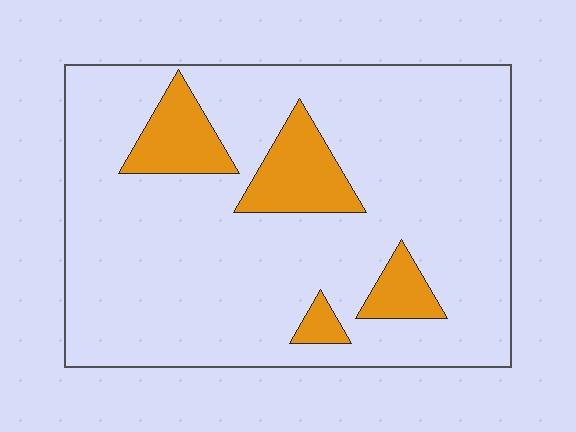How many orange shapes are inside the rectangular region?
4.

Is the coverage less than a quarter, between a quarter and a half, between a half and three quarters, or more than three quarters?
Less than a quarter.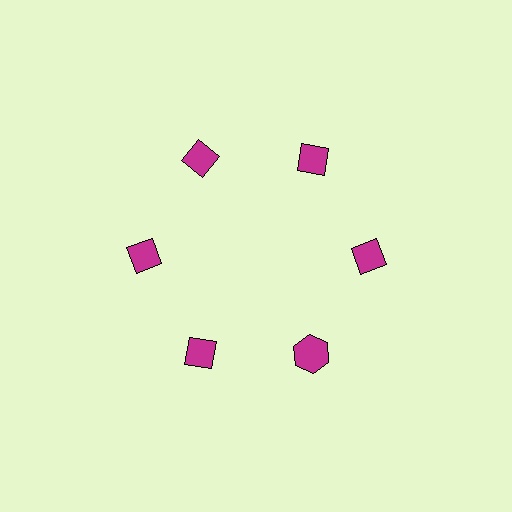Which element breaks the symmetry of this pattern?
The magenta hexagon at roughly the 5 o'clock position breaks the symmetry. All other shapes are magenta diamonds.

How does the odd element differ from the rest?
It has a different shape: hexagon instead of diamond.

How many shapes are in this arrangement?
There are 6 shapes arranged in a ring pattern.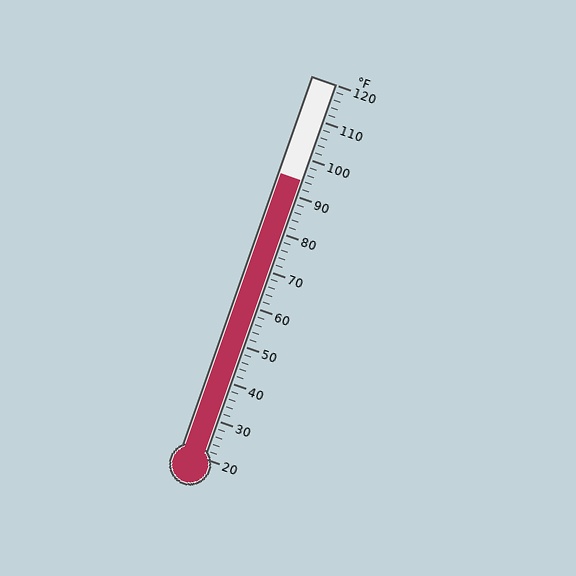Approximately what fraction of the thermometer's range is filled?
The thermometer is filled to approximately 75% of its range.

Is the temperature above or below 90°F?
The temperature is above 90°F.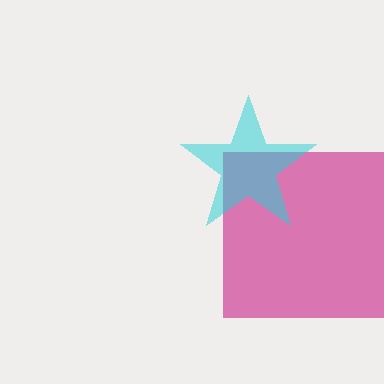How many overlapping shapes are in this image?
There are 2 overlapping shapes in the image.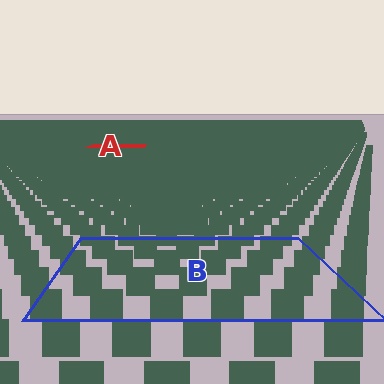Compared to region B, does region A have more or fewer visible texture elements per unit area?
Region A has more texture elements per unit area — they are packed more densely because it is farther away.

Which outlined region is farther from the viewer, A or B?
Region A is farther from the viewer — the texture elements inside it appear smaller and more densely packed.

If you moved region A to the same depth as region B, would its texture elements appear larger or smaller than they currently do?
They would appear larger. At a closer depth, the same texture elements are projected at a bigger on-screen size.